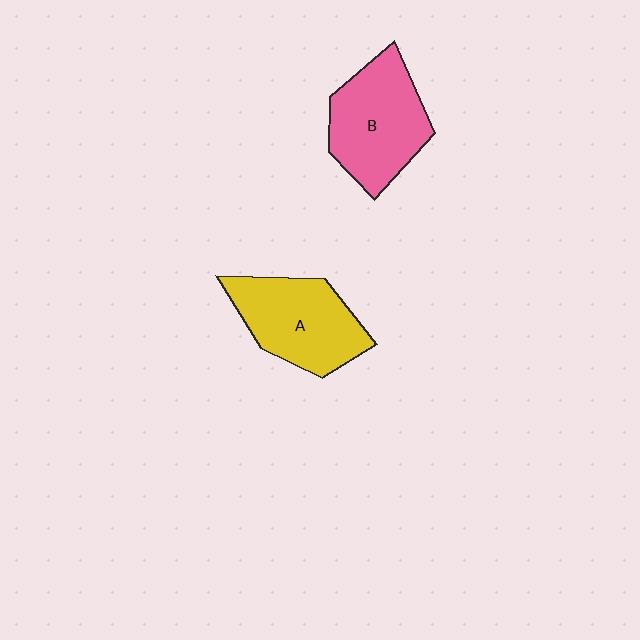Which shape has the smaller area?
Shape A (yellow).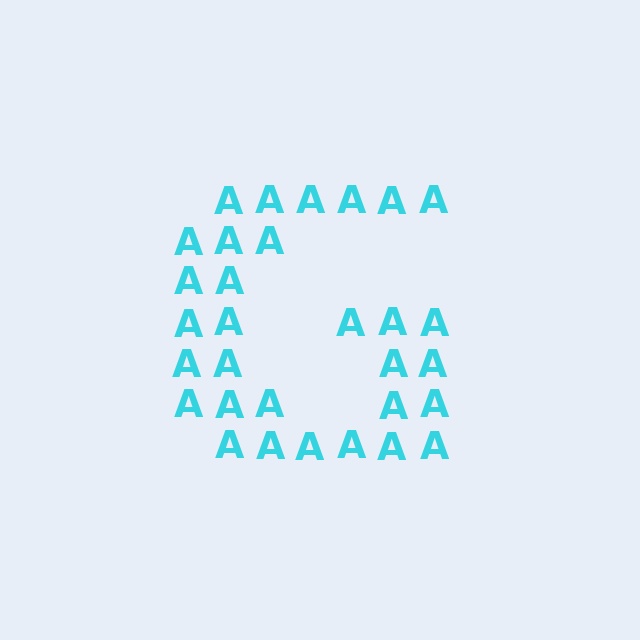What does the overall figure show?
The overall figure shows the letter G.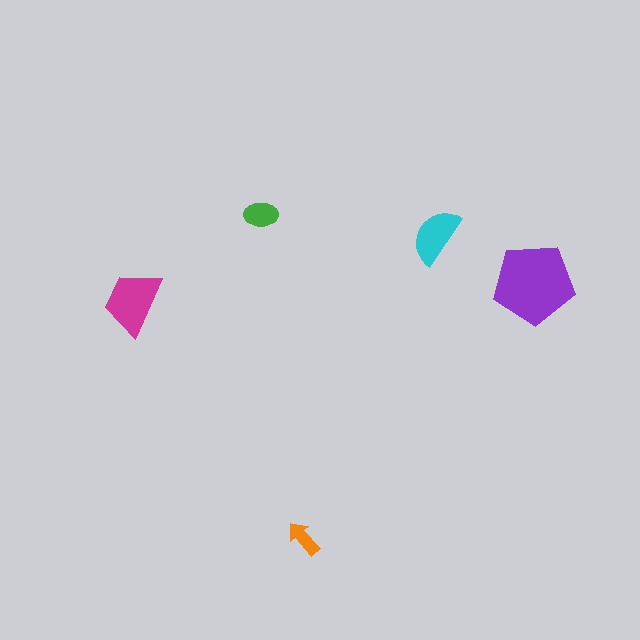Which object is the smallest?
The orange arrow.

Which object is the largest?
The purple pentagon.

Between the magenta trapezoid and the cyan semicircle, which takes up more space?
The magenta trapezoid.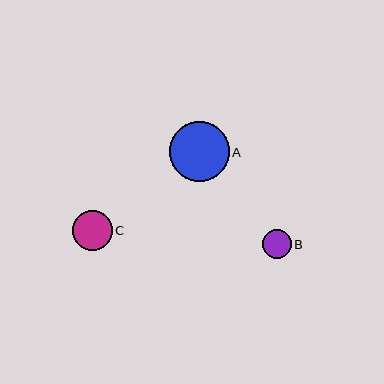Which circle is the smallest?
Circle B is the smallest with a size of approximately 29 pixels.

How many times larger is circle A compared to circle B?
Circle A is approximately 2.1 times the size of circle B.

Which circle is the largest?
Circle A is the largest with a size of approximately 60 pixels.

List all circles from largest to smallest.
From largest to smallest: A, C, B.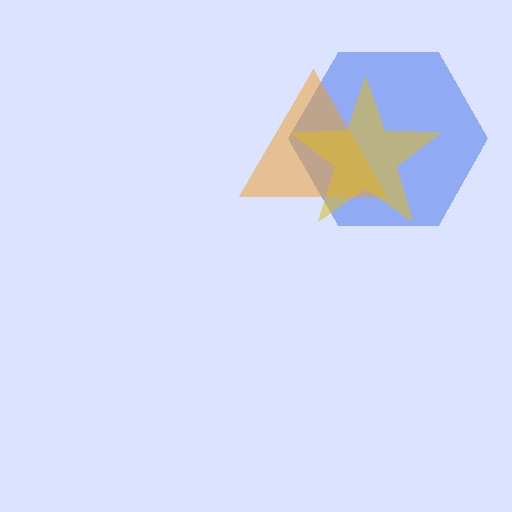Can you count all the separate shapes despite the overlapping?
Yes, there are 3 separate shapes.